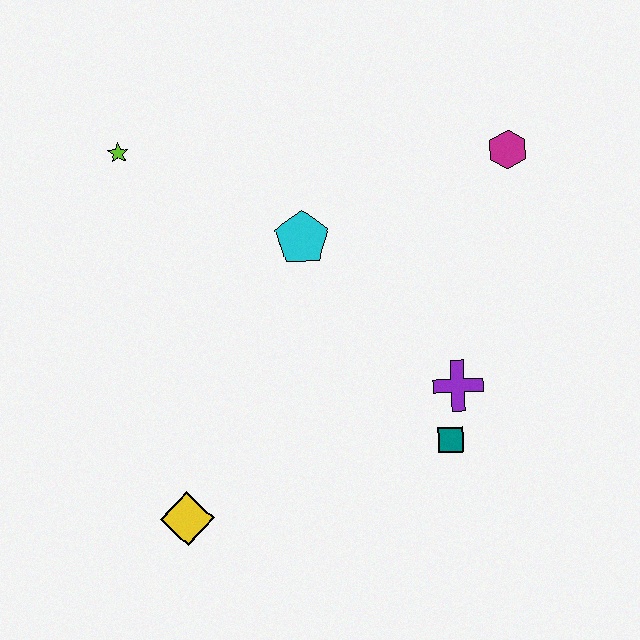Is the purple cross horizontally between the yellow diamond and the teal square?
No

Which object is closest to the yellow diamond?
The teal square is closest to the yellow diamond.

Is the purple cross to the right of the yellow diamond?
Yes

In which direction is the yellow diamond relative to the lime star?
The yellow diamond is below the lime star.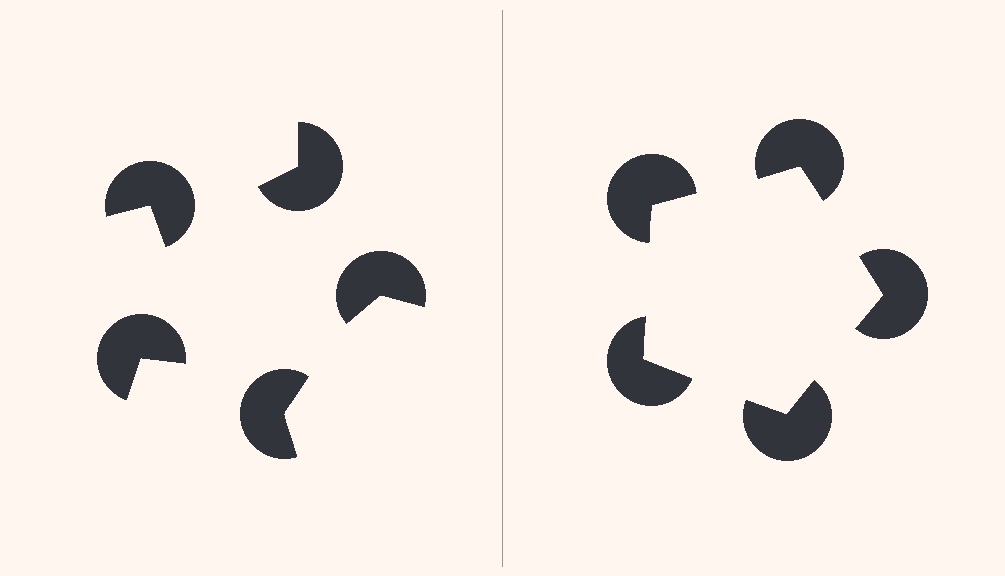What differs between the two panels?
The pac-man discs are positioned identically on both sides; only the wedge orientations differ. On the right they align to a pentagon; on the left they are misaligned.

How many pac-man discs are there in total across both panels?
10 — 5 on each side.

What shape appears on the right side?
An illusory pentagon.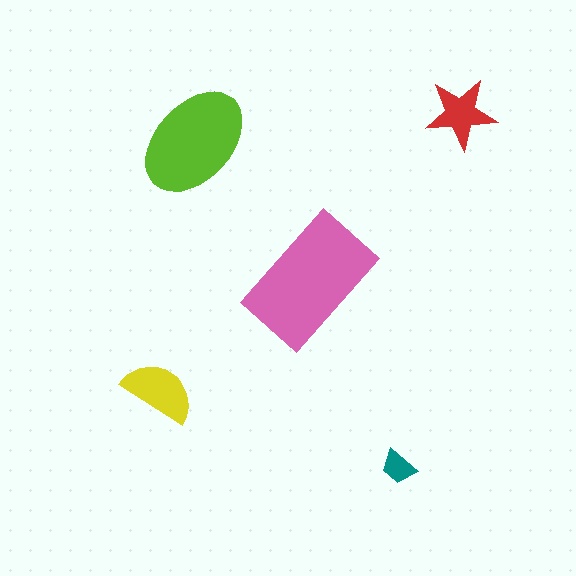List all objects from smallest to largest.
The teal trapezoid, the red star, the yellow semicircle, the lime ellipse, the pink rectangle.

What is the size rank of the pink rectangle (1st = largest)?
1st.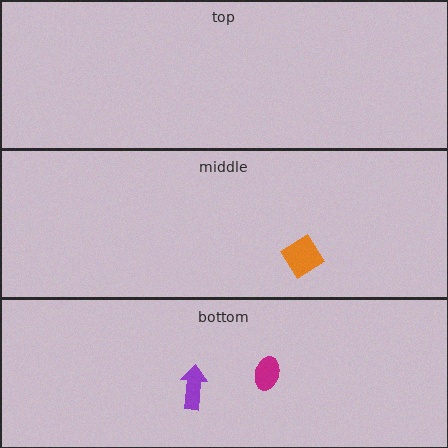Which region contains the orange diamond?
The middle region.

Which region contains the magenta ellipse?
The bottom region.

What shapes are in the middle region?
The orange diamond.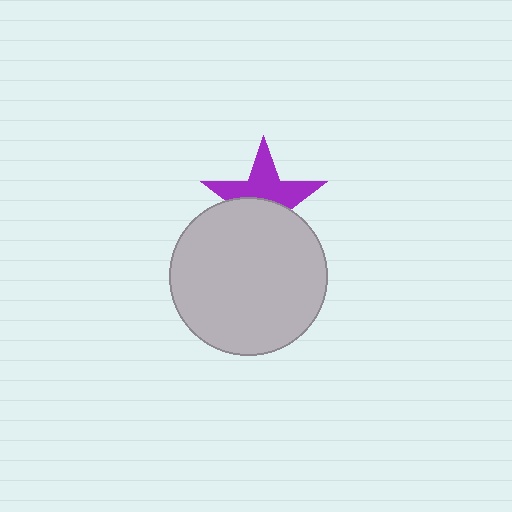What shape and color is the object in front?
The object in front is a light gray circle.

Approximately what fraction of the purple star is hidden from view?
Roughly 49% of the purple star is hidden behind the light gray circle.